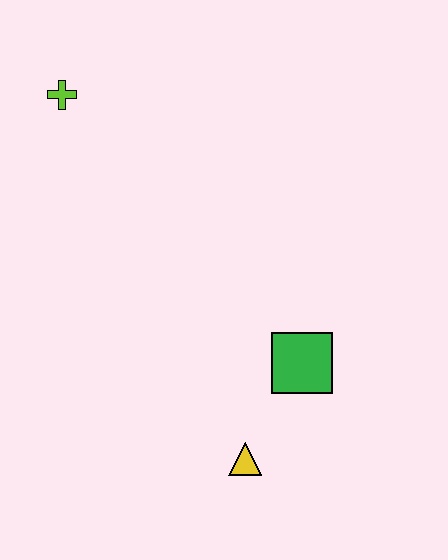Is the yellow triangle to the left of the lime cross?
No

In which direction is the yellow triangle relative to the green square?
The yellow triangle is below the green square.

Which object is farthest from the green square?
The lime cross is farthest from the green square.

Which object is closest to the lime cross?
The green square is closest to the lime cross.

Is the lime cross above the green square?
Yes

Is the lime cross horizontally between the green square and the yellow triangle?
No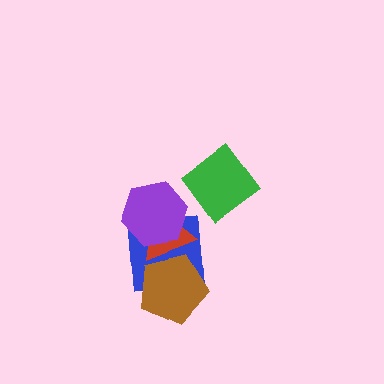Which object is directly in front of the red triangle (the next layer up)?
The purple hexagon is directly in front of the red triangle.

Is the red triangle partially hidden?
Yes, it is partially covered by another shape.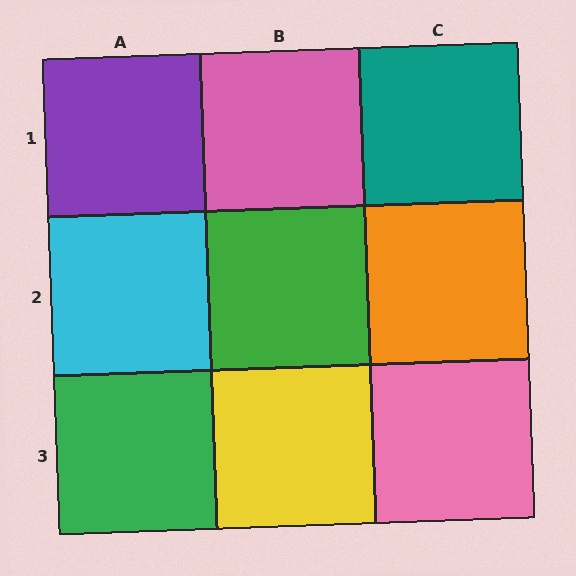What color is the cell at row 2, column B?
Green.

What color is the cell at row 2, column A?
Cyan.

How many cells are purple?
1 cell is purple.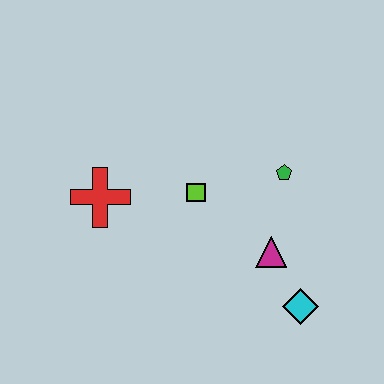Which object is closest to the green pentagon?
The magenta triangle is closest to the green pentagon.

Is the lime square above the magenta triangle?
Yes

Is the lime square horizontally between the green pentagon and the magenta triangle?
No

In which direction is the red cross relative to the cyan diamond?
The red cross is to the left of the cyan diamond.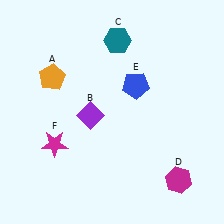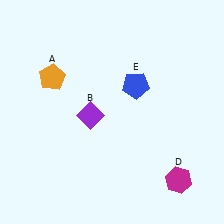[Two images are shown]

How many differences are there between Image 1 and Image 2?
There are 2 differences between the two images.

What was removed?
The magenta star (F), the teal hexagon (C) were removed in Image 2.